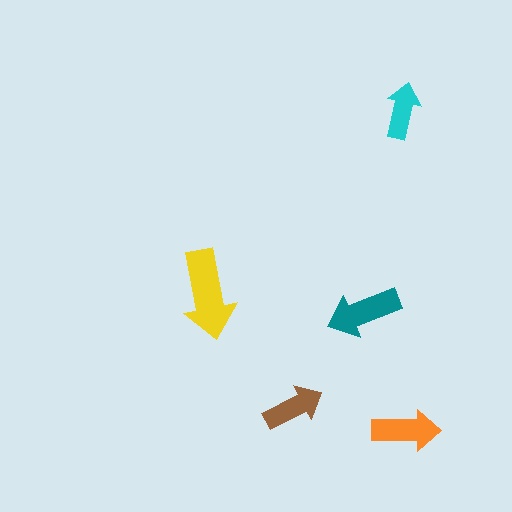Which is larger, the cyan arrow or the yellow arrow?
The yellow one.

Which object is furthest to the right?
The orange arrow is rightmost.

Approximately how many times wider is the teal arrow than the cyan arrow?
About 1.5 times wider.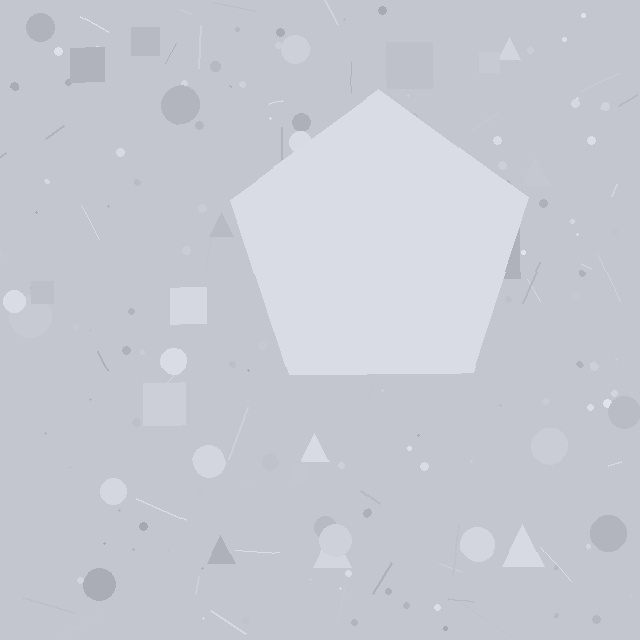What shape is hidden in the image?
A pentagon is hidden in the image.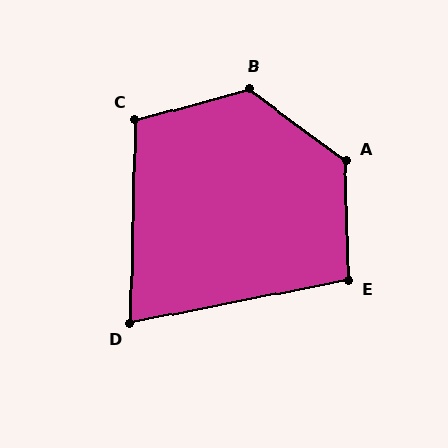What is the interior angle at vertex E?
Approximately 100 degrees (obtuse).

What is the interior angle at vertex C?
Approximately 106 degrees (obtuse).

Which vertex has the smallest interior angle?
D, at approximately 78 degrees.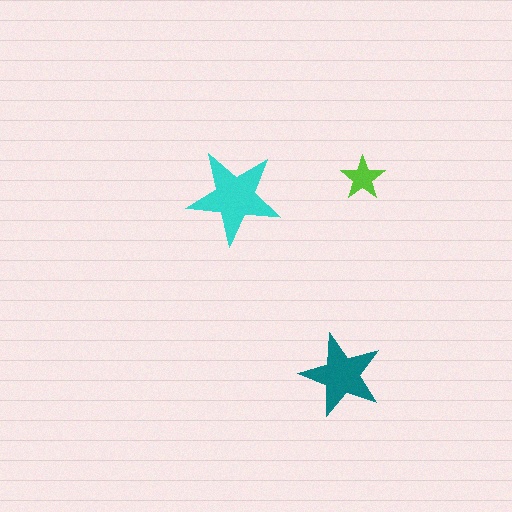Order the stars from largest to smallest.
the cyan one, the teal one, the lime one.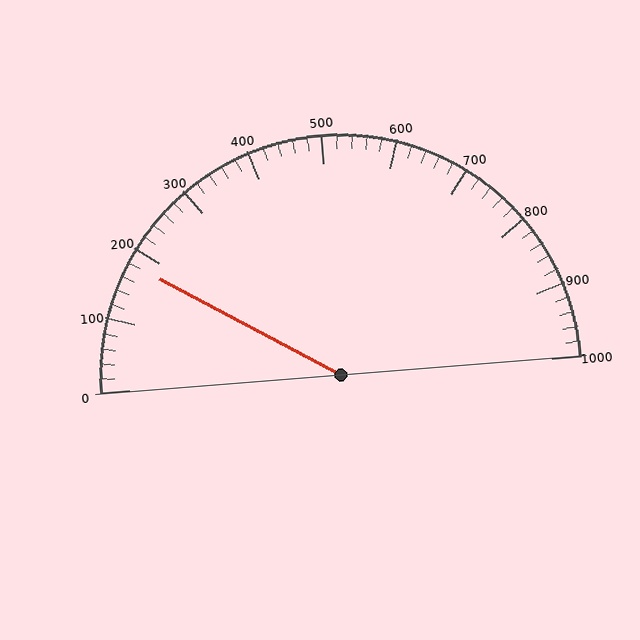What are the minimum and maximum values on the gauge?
The gauge ranges from 0 to 1000.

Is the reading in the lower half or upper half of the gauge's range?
The reading is in the lower half of the range (0 to 1000).